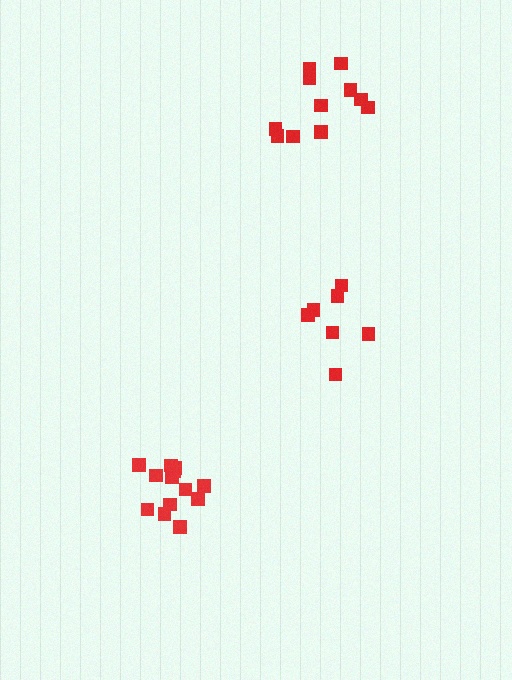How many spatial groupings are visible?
There are 3 spatial groupings.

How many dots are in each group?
Group 1: 11 dots, Group 2: 13 dots, Group 3: 7 dots (31 total).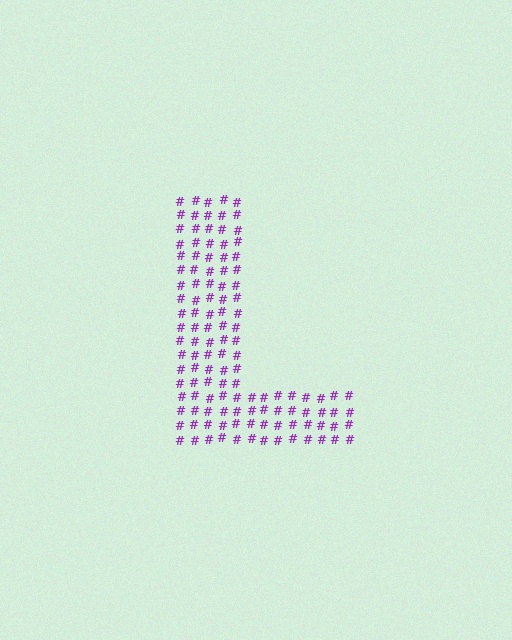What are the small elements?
The small elements are hash symbols.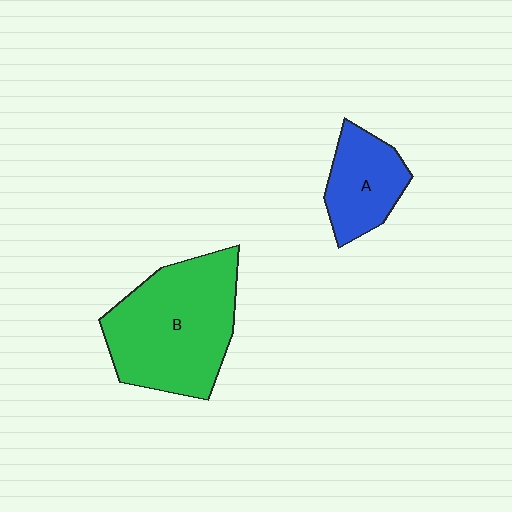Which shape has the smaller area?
Shape A (blue).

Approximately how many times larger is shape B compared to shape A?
Approximately 2.1 times.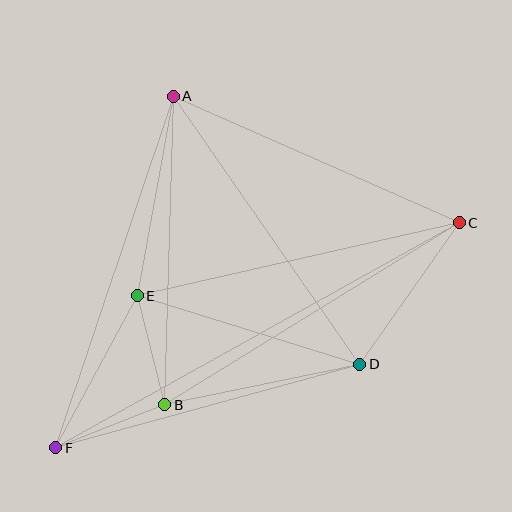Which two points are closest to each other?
Points B and E are closest to each other.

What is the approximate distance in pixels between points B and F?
The distance between B and F is approximately 117 pixels.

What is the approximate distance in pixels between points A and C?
The distance between A and C is approximately 312 pixels.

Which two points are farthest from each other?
Points C and F are farthest from each other.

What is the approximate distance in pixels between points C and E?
The distance between C and E is approximately 330 pixels.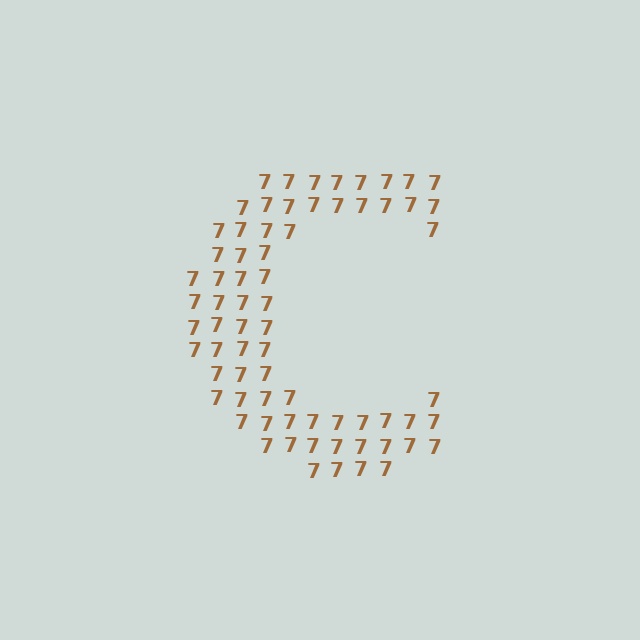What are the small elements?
The small elements are digit 7's.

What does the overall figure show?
The overall figure shows the letter C.